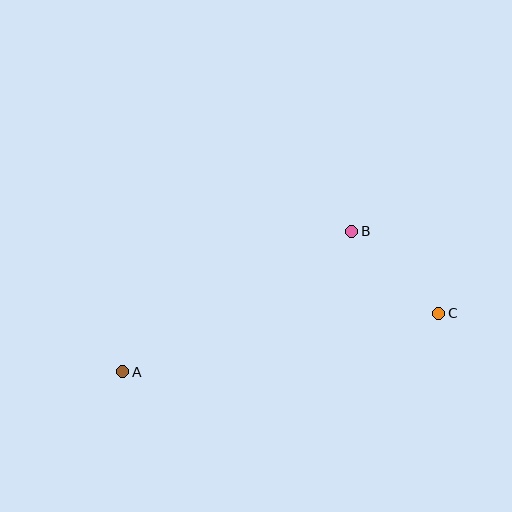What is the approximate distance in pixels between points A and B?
The distance between A and B is approximately 268 pixels.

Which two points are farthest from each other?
Points A and C are farthest from each other.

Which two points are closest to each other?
Points B and C are closest to each other.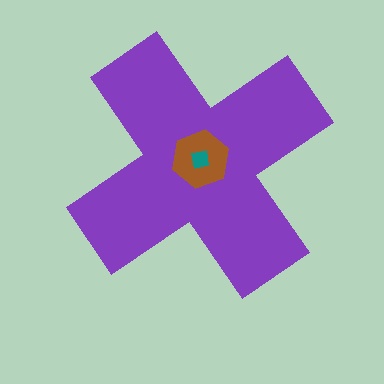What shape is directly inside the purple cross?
The brown hexagon.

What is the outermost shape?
The purple cross.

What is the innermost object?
The teal square.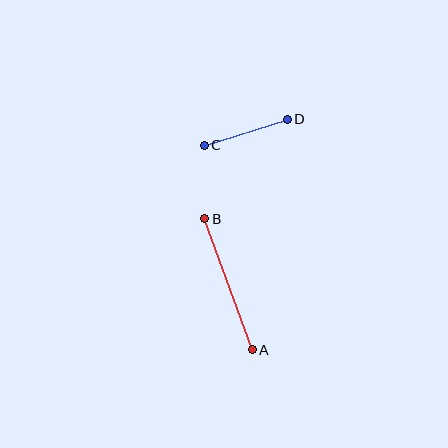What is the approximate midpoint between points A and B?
The midpoint is at approximately (228, 284) pixels.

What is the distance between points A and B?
The distance is approximately 139 pixels.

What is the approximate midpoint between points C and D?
The midpoint is at approximately (246, 132) pixels.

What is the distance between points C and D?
The distance is approximately 87 pixels.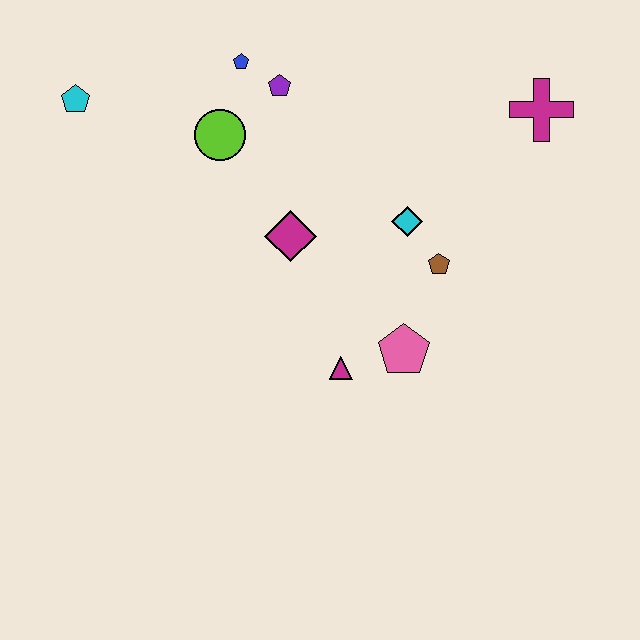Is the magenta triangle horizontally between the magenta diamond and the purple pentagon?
No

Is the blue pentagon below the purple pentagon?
No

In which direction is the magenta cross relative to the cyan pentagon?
The magenta cross is to the right of the cyan pentagon.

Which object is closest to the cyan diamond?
The brown pentagon is closest to the cyan diamond.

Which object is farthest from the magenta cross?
The cyan pentagon is farthest from the magenta cross.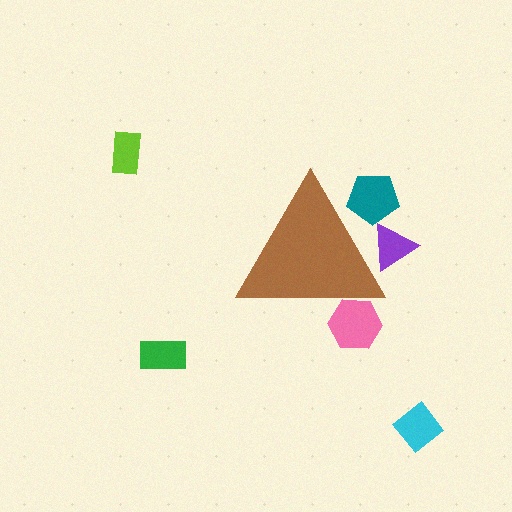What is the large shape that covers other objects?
A brown triangle.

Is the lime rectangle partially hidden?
No, the lime rectangle is fully visible.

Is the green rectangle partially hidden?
No, the green rectangle is fully visible.